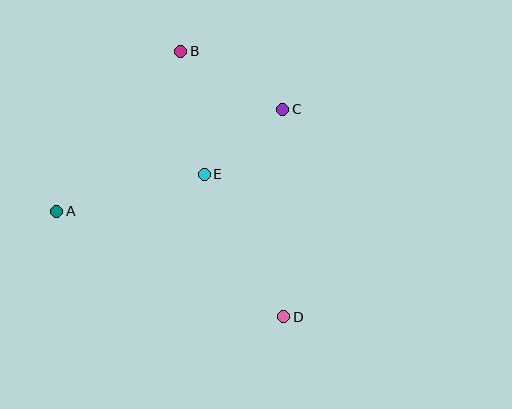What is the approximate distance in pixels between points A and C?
The distance between A and C is approximately 248 pixels.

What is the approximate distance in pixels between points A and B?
The distance between A and B is approximately 203 pixels.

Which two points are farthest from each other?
Points B and D are farthest from each other.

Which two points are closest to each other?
Points C and E are closest to each other.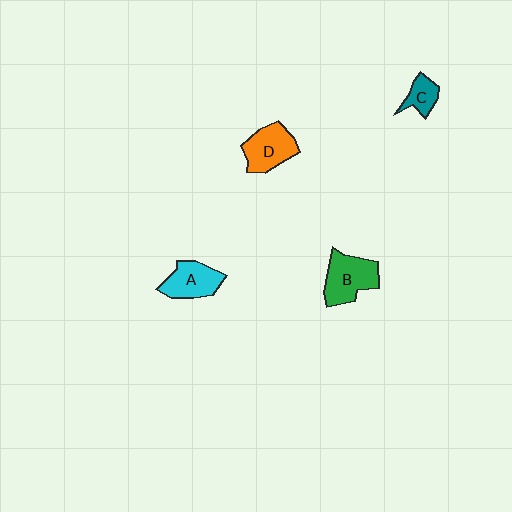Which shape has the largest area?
Shape B (green).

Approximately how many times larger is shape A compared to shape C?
Approximately 1.7 times.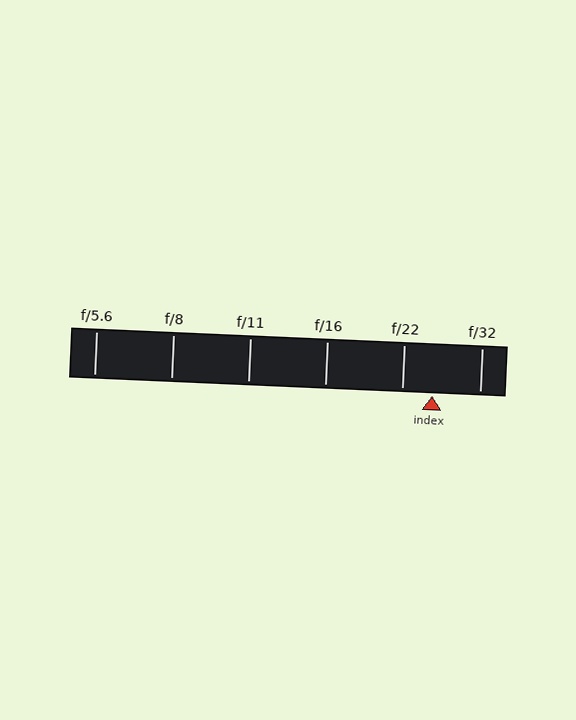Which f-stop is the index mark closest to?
The index mark is closest to f/22.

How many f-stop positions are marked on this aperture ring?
There are 6 f-stop positions marked.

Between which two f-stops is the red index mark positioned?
The index mark is between f/22 and f/32.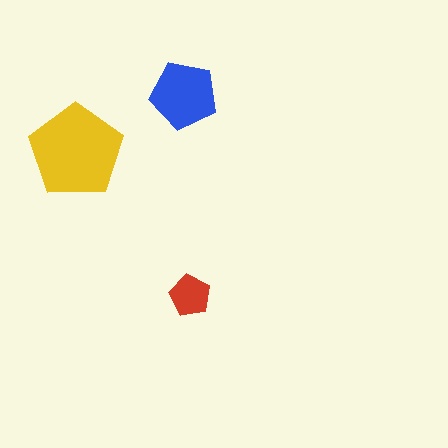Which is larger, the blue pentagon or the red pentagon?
The blue one.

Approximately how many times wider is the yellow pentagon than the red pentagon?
About 2 times wider.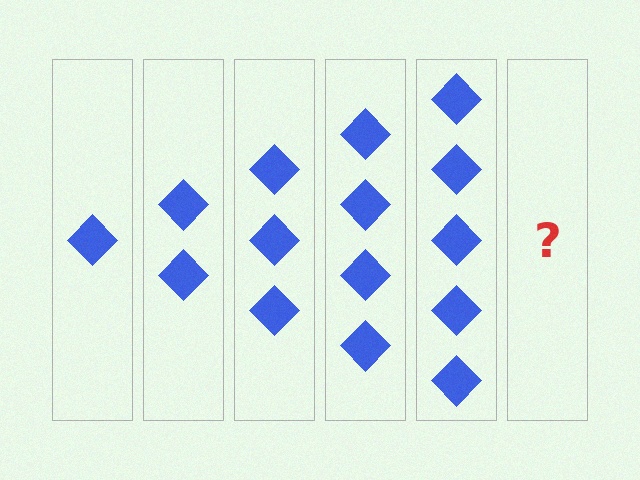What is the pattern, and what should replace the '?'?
The pattern is that each step adds one more diamond. The '?' should be 6 diamonds.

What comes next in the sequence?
The next element should be 6 diamonds.